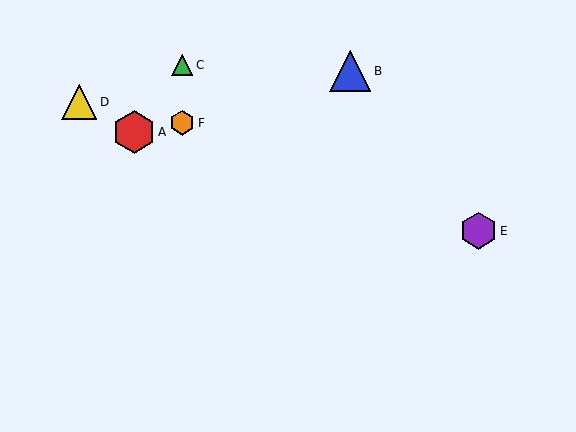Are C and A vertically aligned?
No, C is at x≈182 and A is at x≈134.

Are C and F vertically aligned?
Yes, both are at x≈182.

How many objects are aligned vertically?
2 objects (C, F) are aligned vertically.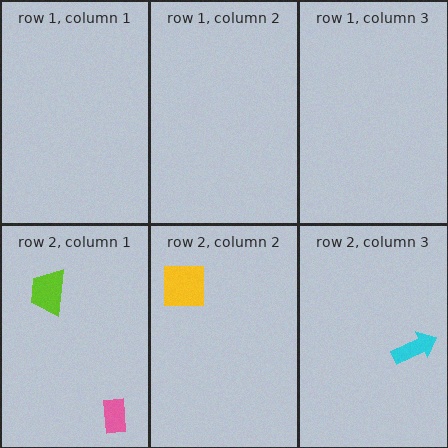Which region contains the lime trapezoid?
The row 2, column 1 region.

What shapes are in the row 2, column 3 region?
The cyan arrow.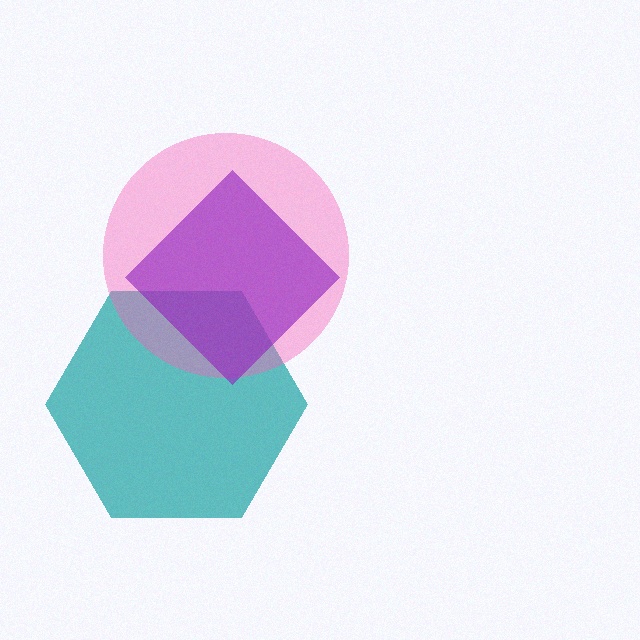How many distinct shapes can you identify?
There are 3 distinct shapes: a teal hexagon, a pink circle, a purple diamond.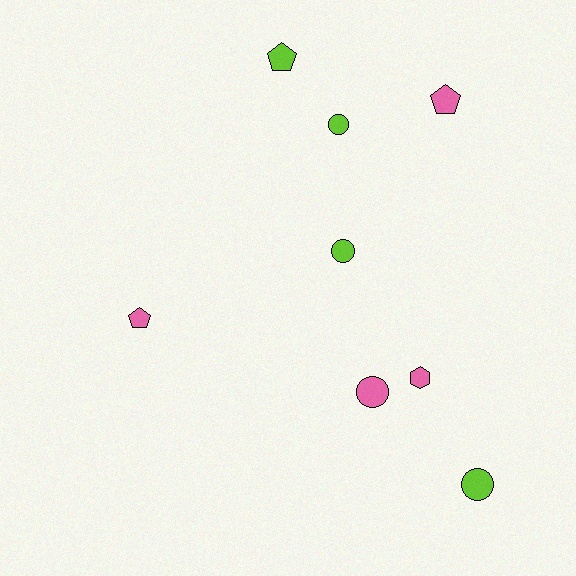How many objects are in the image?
There are 8 objects.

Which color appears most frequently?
Pink, with 4 objects.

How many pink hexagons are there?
There is 1 pink hexagon.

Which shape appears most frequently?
Circle, with 4 objects.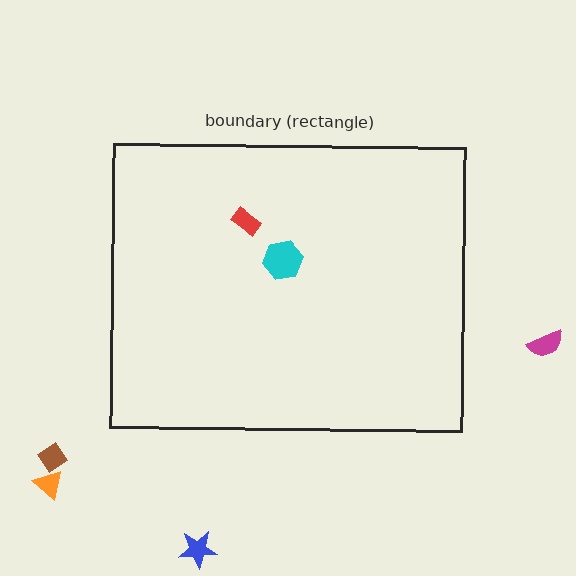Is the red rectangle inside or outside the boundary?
Inside.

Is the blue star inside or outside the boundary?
Outside.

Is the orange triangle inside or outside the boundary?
Outside.